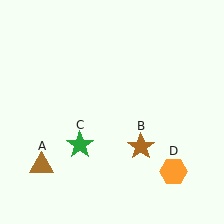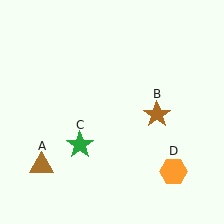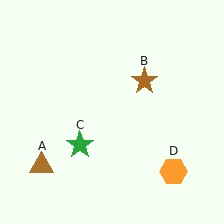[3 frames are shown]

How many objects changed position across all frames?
1 object changed position: brown star (object B).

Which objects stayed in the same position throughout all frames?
Brown triangle (object A) and green star (object C) and orange hexagon (object D) remained stationary.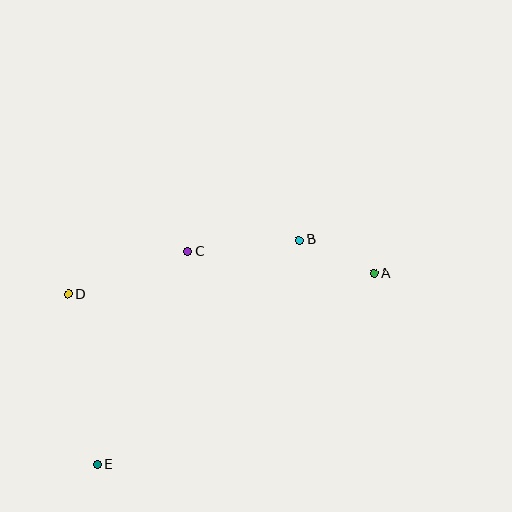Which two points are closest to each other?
Points A and B are closest to each other.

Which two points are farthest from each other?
Points A and E are farthest from each other.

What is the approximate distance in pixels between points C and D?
The distance between C and D is approximately 127 pixels.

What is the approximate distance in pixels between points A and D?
The distance between A and D is approximately 306 pixels.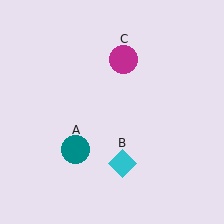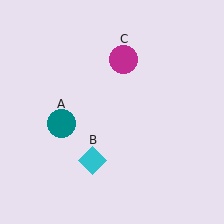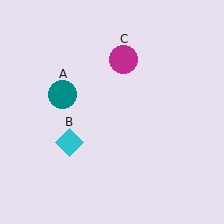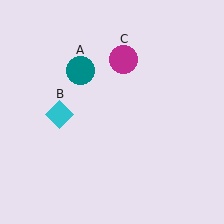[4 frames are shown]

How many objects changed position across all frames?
2 objects changed position: teal circle (object A), cyan diamond (object B).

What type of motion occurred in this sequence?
The teal circle (object A), cyan diamond (object B) rotated clockwise around the center of the scene.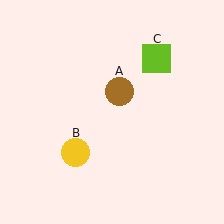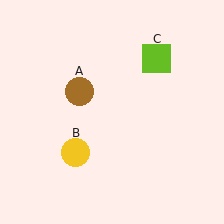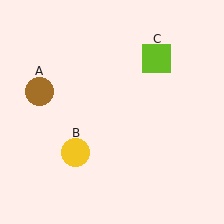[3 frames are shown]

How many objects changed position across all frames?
1 object changed position: brown circle (object A).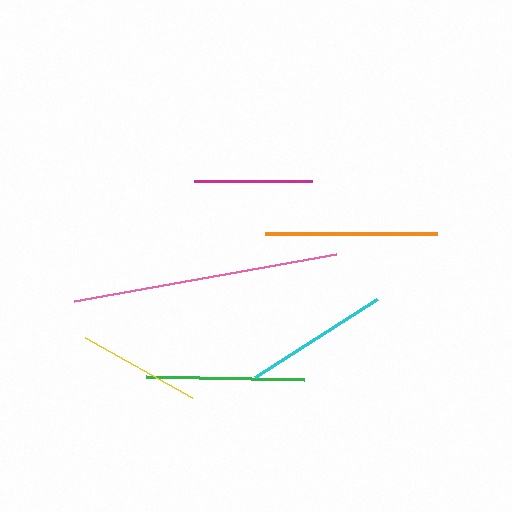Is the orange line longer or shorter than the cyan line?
The orange line is longer than the cyan line.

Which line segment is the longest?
The pink line is the longest at approximately 266 pixels.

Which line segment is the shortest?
The magenta line is the shortest at approximately 118 pixels.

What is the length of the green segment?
The green segment is approximately 158 pixels long.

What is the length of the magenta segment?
The magenta segment is approximately 118 pixels long.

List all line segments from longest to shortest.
From longest to shortest: pink, orange, green, cyan, yellow, magenta.